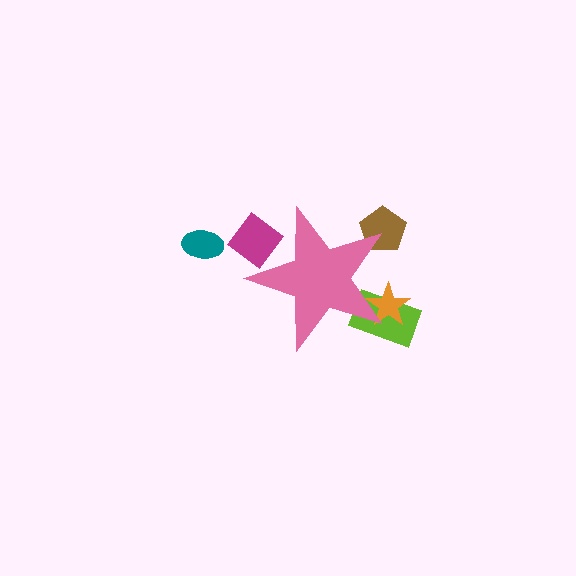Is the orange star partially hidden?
Yes, the orange star is partially hidden behind the pink star.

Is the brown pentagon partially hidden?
Yes, the brown pentagon is partially hidden behind the pink star.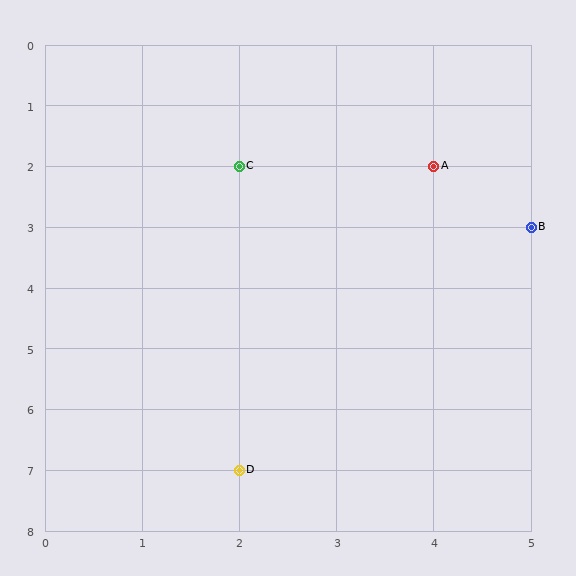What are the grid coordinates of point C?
Point C is at grid coordinates (2, 2).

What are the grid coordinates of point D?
Point D is at grid coordinates (2, 7).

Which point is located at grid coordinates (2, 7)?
Point D is at (2, 7).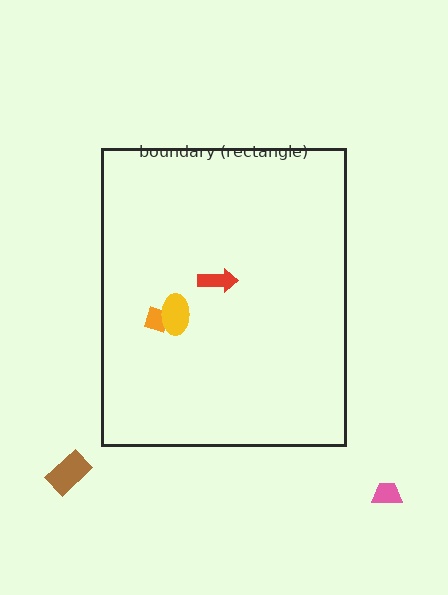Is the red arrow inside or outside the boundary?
Inside.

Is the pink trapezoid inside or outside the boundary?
Outside.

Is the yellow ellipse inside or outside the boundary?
Inside.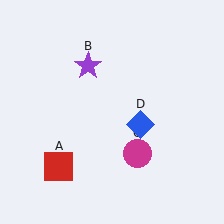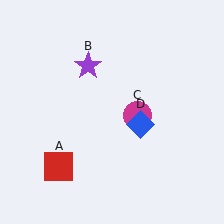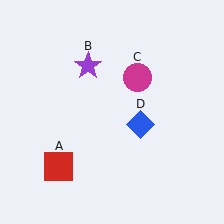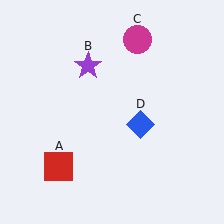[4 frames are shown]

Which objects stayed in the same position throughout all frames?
Red square (object A) and purple star (object B) and blue diamond (object D) remained stationary.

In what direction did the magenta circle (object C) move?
The magenta circle (object C) moved up.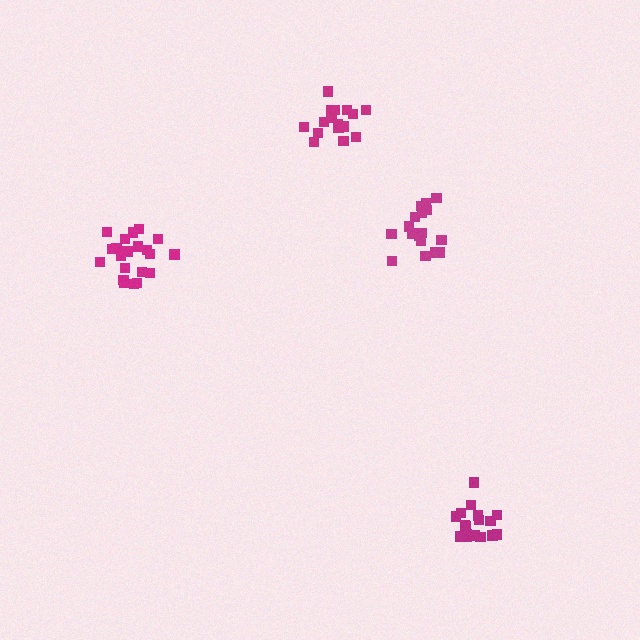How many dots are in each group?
Group 1: 19 dots, Group 2: 16 dots, Group 3: 21 dots, Group 4: 17 dots (73 total).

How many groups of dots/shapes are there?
There are 4 groups.